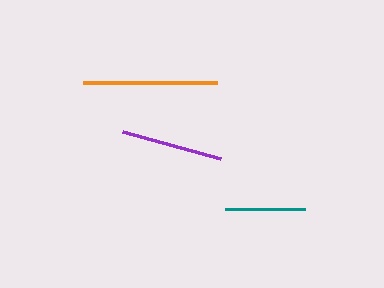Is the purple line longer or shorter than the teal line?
The purple line is longer than the teal line.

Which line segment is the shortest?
The teal line is the shortest at approximately 79 pixels.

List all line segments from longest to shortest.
From longest to shortest: orange, purple, teal.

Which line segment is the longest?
The orange line is the longest at approximately 134 pixels.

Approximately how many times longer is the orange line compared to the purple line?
The orange line is approximately 1.3 times the length of the purple line.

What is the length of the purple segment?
The purple segment is approximately 102 pixels long.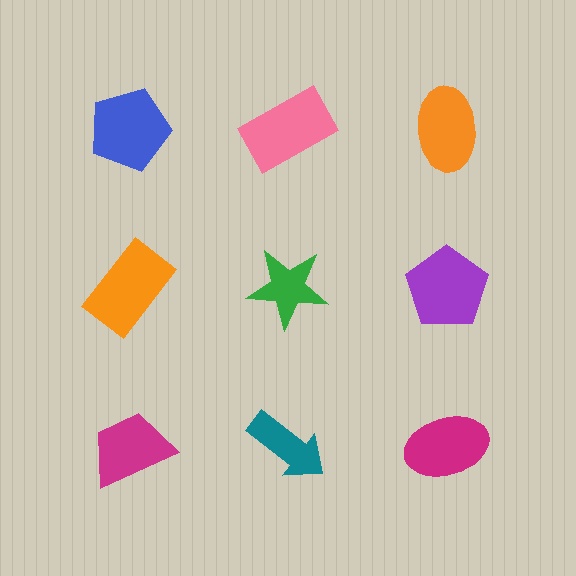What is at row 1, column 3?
An orange ellipse.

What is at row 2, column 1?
An orange rectangle.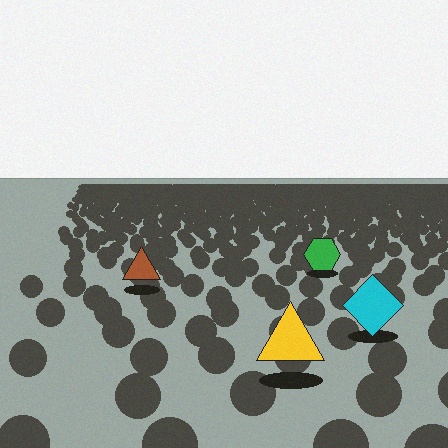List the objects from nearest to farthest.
From nearest to farthest: the yellow triangle, the cyan diamond, the brown triangle, the green hexagon.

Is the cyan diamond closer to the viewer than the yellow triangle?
No. The yellow triangle is closer — you can tell from the texture gradient: the ground texture is coarser near it.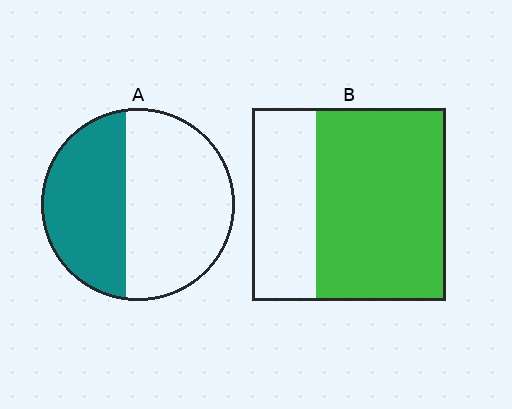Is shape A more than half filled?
No.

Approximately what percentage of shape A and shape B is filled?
A is approximately 40% and B is approximately 65%.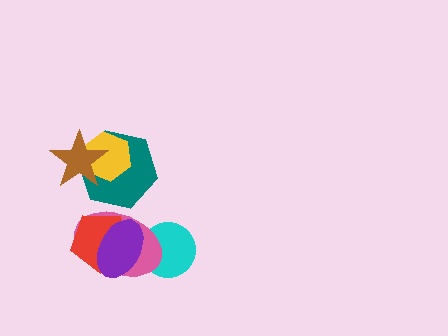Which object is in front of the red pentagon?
The purple ellipse is in front of the red pentagon.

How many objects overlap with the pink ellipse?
4 objects overlap with the pink ellipse.